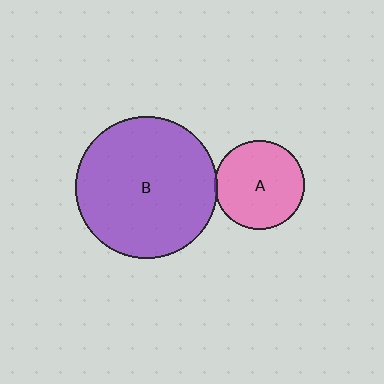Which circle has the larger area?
Circle B (purple).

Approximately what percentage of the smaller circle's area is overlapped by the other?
Approximately 5%.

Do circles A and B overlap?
Yes.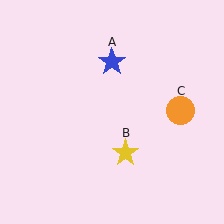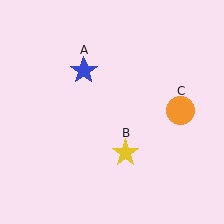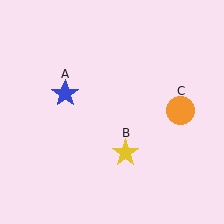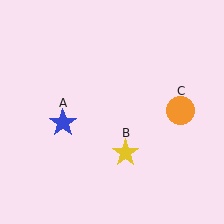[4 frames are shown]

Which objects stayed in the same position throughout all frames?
Yellow star (object B) and orange circle (object C) remained stationary.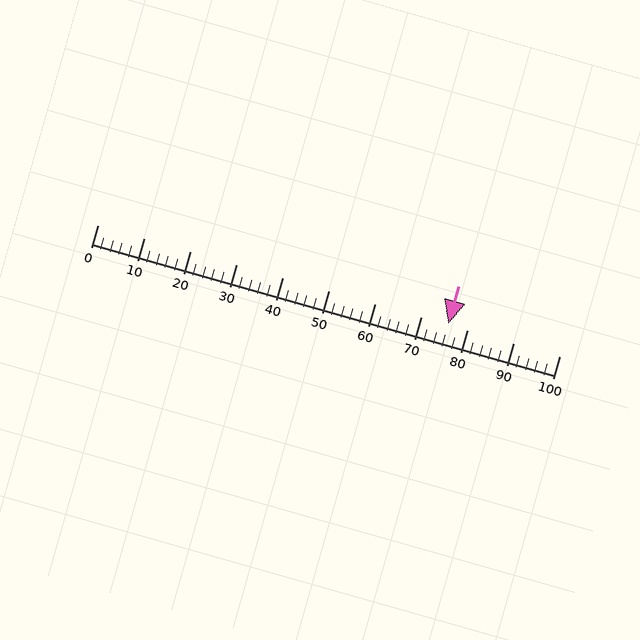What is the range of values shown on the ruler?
The ruler shows values from 0 to 100.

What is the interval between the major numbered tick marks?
The major tick marks are spaced 10 units apart.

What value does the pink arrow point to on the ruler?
The pink arrow points to approximately 76.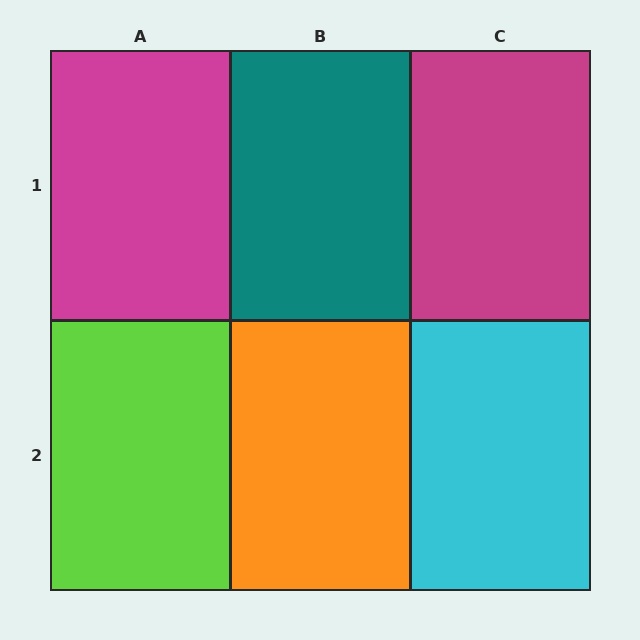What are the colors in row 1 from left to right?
Magenta, teal, magenta.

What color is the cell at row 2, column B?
Orange.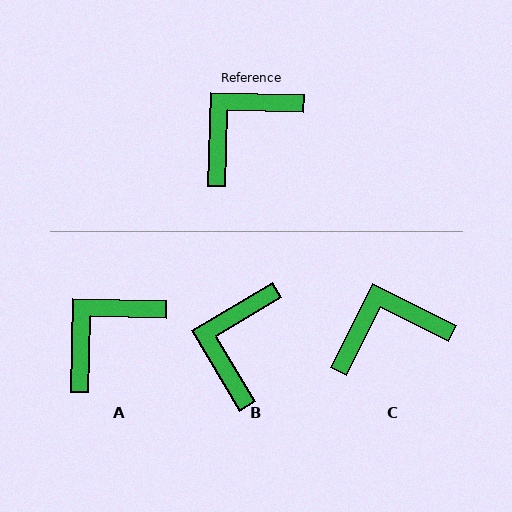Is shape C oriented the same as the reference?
No, it is off by about 25 degrees.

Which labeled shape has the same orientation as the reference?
A.